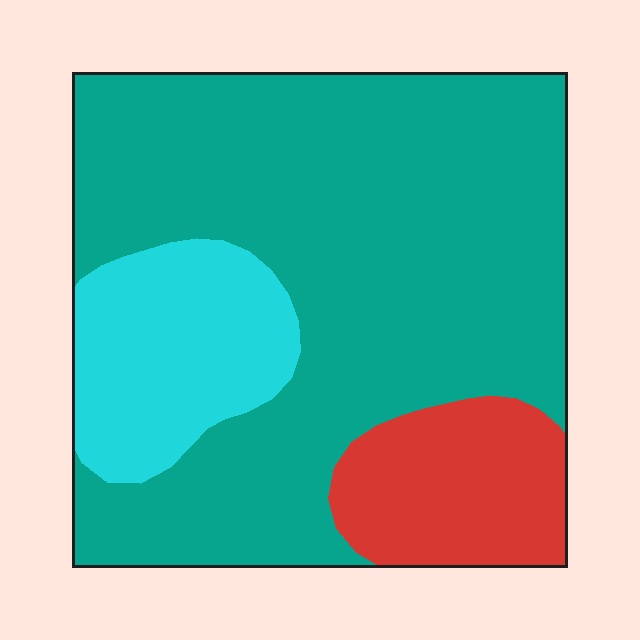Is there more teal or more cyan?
Teal.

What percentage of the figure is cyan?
Cyan takes up between a sixth and a third of the figure.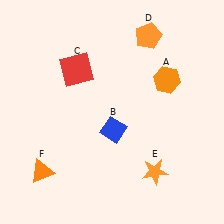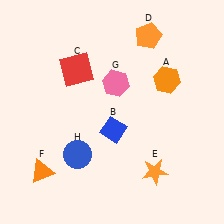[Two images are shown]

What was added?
A pink hexagon (G), a blue circle (H) were added in Image 2.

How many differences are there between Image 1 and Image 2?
There are 2 differences between the two images.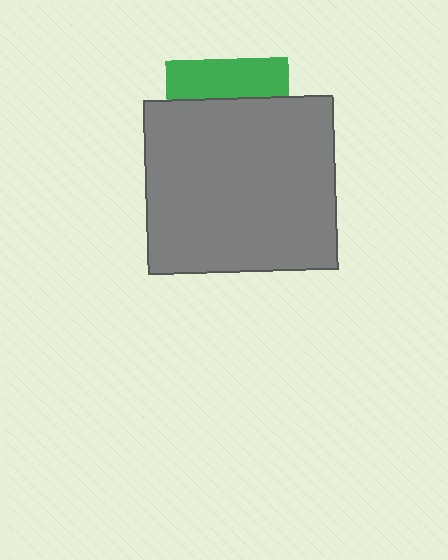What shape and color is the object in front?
The object in front is a gray rectangle.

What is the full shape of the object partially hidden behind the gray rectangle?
The partially hidden object is a green square.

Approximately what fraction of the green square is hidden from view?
Roughly 69% of the green square is hidden behind the gray rectangle.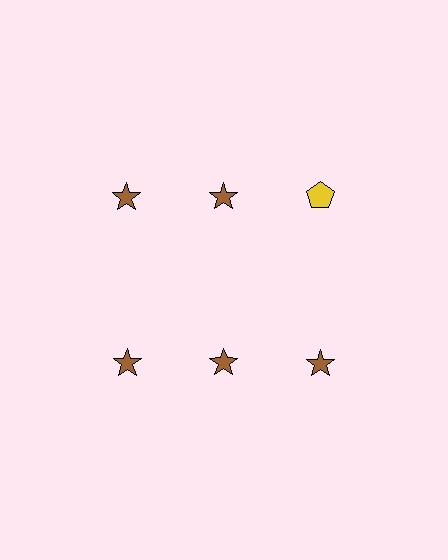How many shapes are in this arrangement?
There are 6 shapes arranged in a grid pattern.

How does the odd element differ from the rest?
It differs in both color (yellow instead of brown) and shape (pentagon instead of star).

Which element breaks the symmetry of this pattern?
The yellow pentagon in the top row, center column breaks the symmetry. All other shapes are brown stars.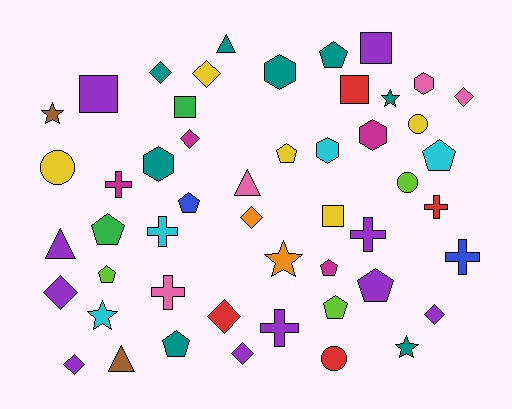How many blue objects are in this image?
There are 2 blue objects.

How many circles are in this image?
There are 4 circles.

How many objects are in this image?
There are 50 objects.